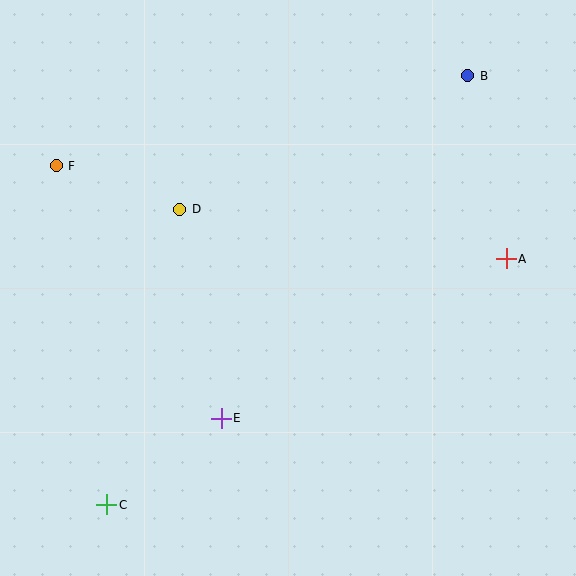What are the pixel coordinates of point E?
Point E is at (221, 418).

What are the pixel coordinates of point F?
Point F is at (56, 166).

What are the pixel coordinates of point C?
Point C is at (107, 505).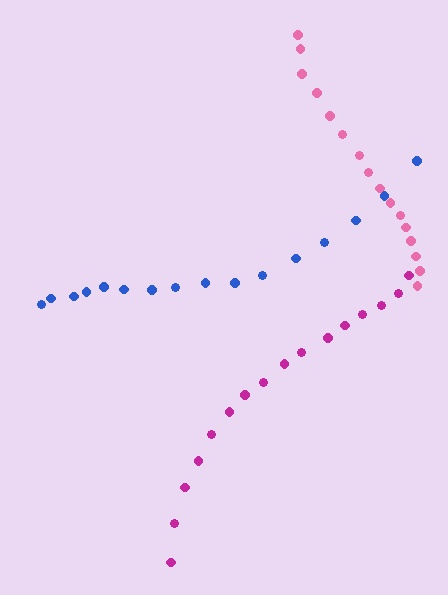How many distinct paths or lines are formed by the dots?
There are 3 distinct paths.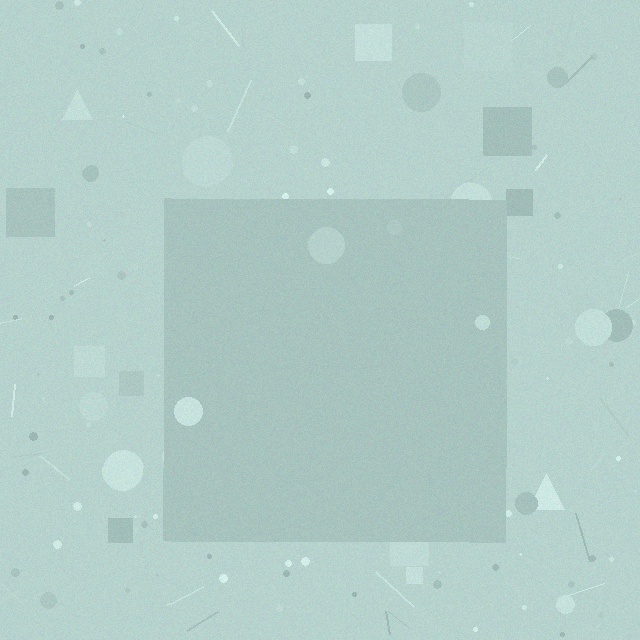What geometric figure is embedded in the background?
A square is embedded in the background.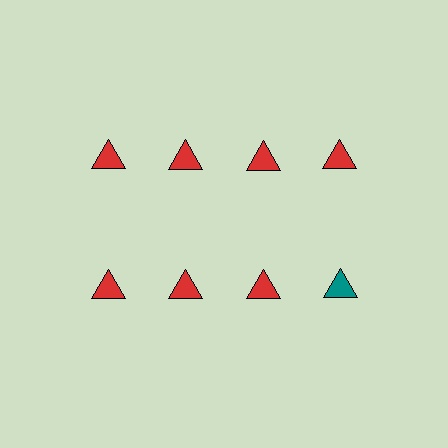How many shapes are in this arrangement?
There are 8 shapes arranged in a grid pattern.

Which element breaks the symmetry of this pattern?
The teal triangle in the second row, second from right column breaks the symmetry. All other shapes are red triangles.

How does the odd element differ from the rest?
It has a different color: teal instead of red.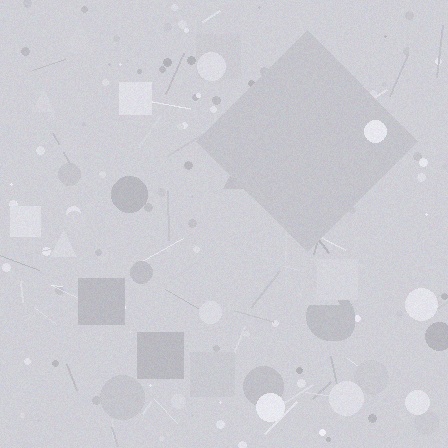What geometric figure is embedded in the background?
A diamond is embedded in the background.